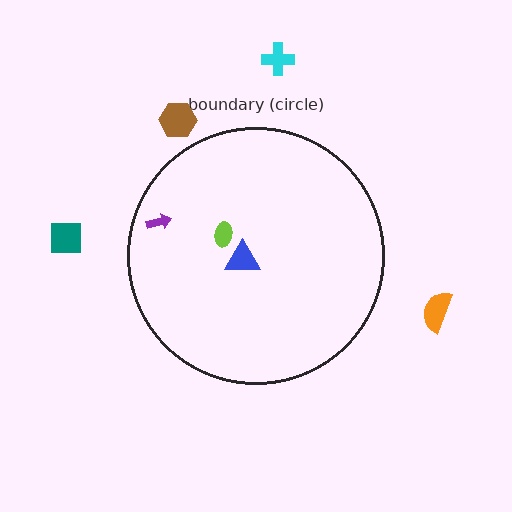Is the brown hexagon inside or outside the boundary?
Outside.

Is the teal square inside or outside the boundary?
Outside.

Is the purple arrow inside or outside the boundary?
Inside.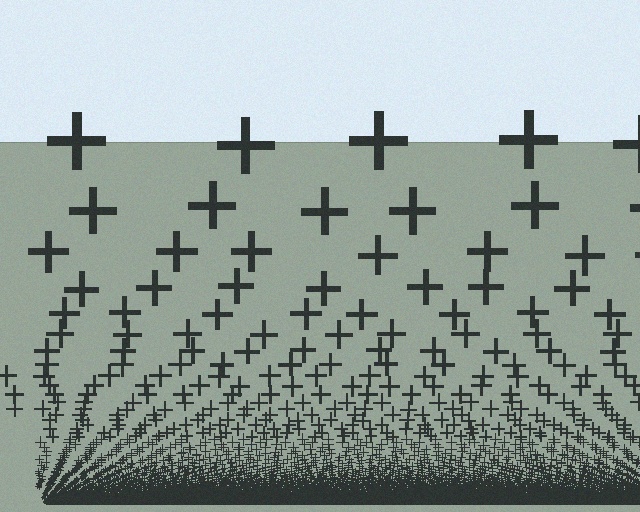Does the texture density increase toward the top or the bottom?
Density increases toward the bottom.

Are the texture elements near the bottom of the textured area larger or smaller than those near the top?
Smaller. The gradient is inverted — elements near the bottom are smaller and denser.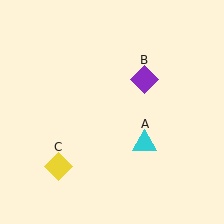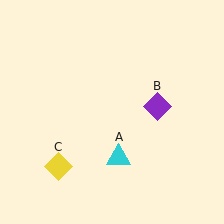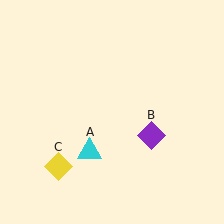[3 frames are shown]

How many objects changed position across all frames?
2 objects changed position: cyan triangle (object A), purple diamond (object B).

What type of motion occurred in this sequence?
The cyan triangle (object A), purple diamond (object B) rotated clockwise around the center of the scene.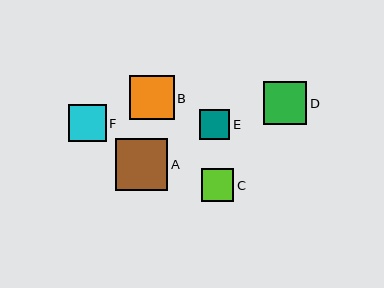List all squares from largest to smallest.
From largest to smallest: A, B, D, F, C, E.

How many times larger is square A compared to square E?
Square A is approximately 1.7 times the size of square E.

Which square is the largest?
Square A is the largest with a size of approximately 52 pixels.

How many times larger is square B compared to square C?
Square B is approximately 1.4 times the size of square C.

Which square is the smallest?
Square E is the smallest with a size of approximately 30 pixels.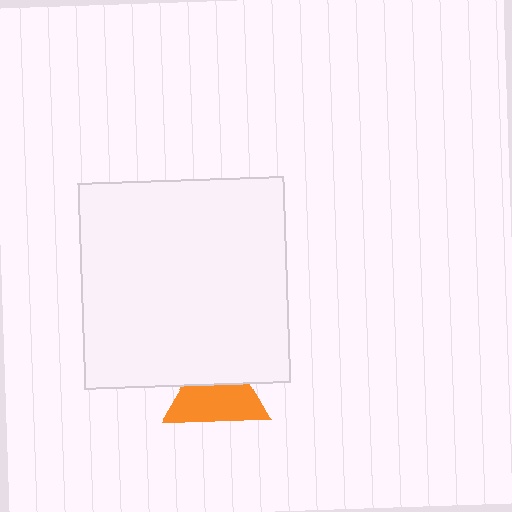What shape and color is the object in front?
The object in front is a white square.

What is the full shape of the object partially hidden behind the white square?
The partially hidden object is an orange triangle.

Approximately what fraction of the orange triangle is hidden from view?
Roughly 38% of the orange triangle is hidden behind the white square.